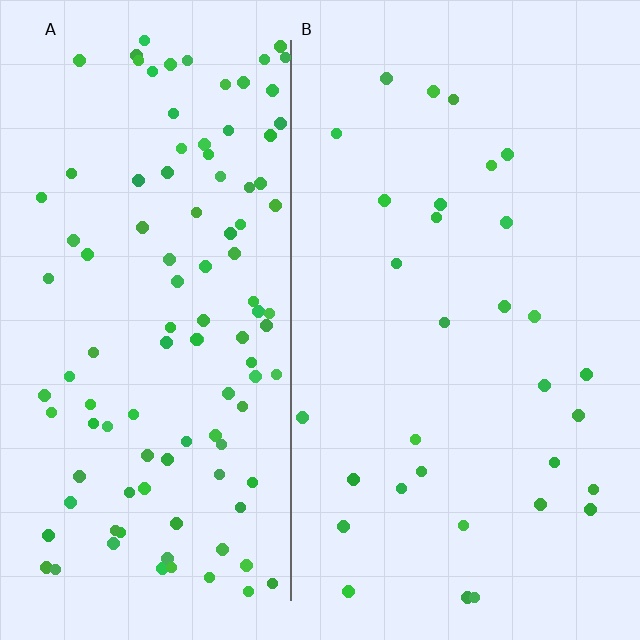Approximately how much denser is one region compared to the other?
Approximately 3.6× — region A over region B.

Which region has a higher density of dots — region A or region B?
A (the left).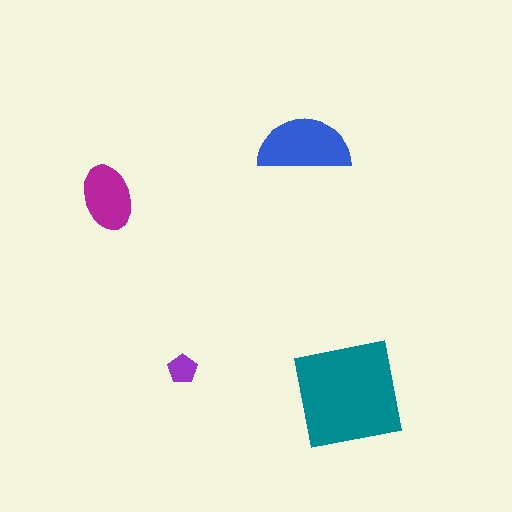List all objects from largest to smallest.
The teal square, the blue semicircle, the magenta ellipse, the purple pentagon.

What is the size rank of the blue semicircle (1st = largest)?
2nd.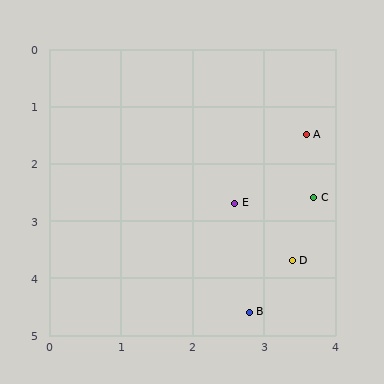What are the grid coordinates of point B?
Point B is at approximately (2.8, 4.6).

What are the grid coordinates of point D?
Point D is at approximately (3.4, 3.7).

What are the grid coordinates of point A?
Point A is at approximately (3.6, 1.5).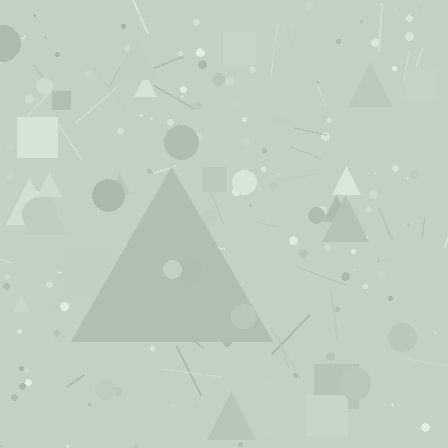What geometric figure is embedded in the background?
A triangle is embedded in the background.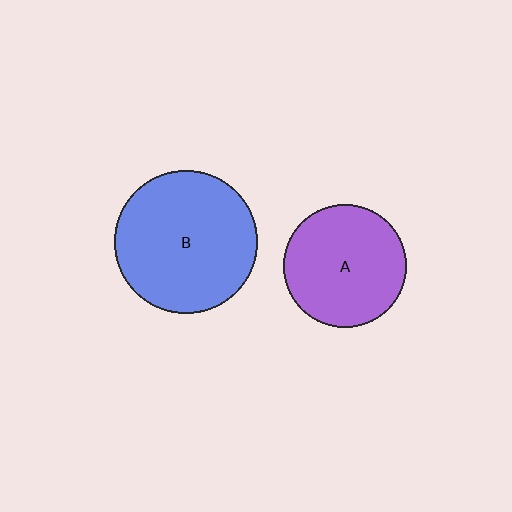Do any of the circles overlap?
No, none of the circles overlap.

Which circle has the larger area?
Circle B (blue).